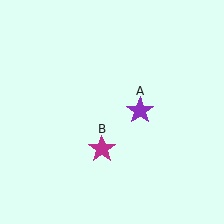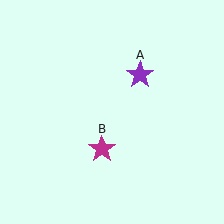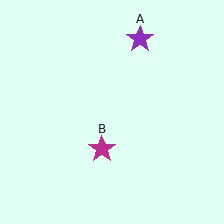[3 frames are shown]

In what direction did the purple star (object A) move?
The purple star (object A) moved up.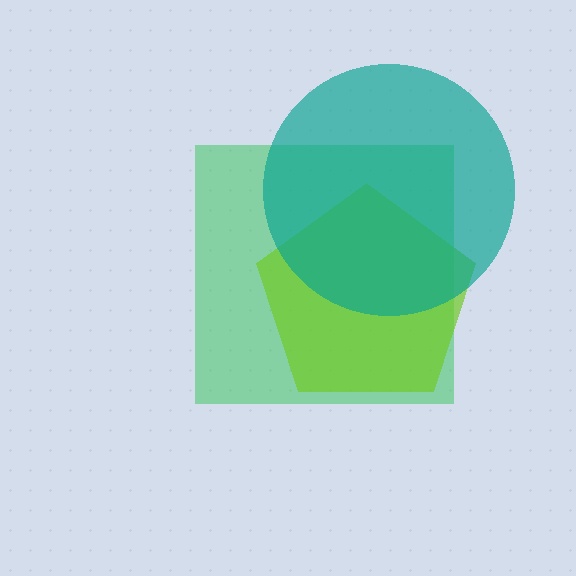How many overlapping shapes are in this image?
There are 3 overlapping shapes in the image.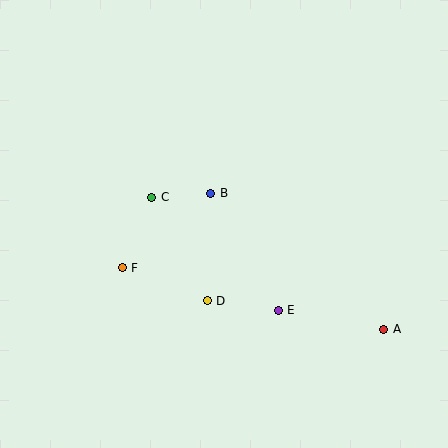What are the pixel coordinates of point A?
Point A is at (384, 329).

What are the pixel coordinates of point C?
Point C is at (152, 197).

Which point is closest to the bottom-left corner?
Point F is closest to the bottom-left corner.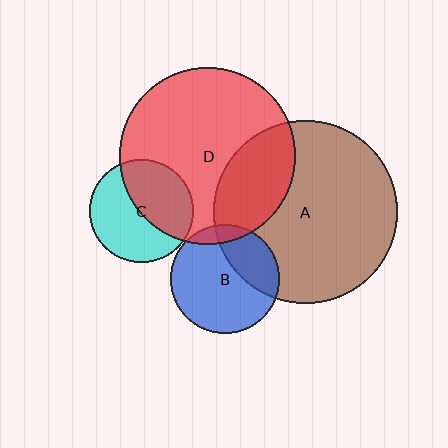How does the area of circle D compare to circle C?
Approximately 2.9 times.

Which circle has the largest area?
Circle A (brown).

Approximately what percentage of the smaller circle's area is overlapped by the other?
Approximately 45%.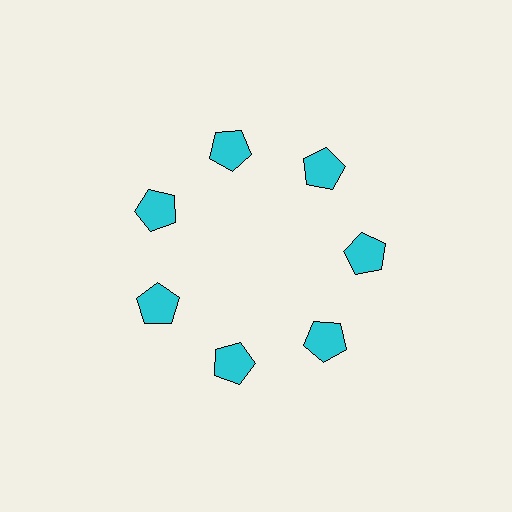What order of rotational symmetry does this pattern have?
This pattern has 7-fold rotational symmetry.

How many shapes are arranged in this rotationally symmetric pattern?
There are 7 shapes, arranged in 7 groups of 1.